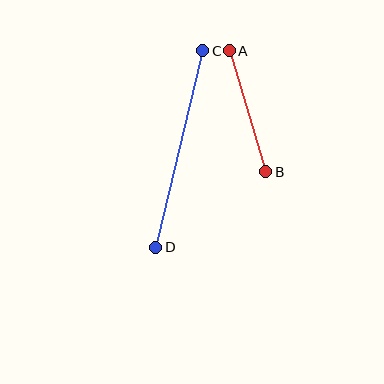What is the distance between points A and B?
The distance is approximately 126 pixels.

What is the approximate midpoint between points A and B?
The midpoint is at approximately (247, 111) pixels.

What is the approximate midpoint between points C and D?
The midpoint is at approximately (179, 149) pixels.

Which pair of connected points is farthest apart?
Points C and D are farthest apart.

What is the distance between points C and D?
The distance is approximately 202 pixels.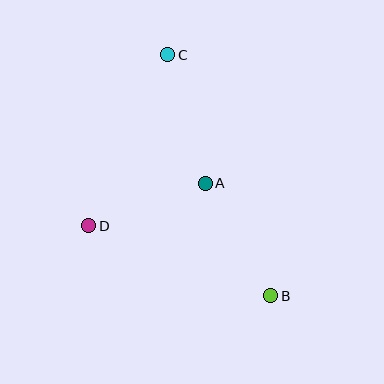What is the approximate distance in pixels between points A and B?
The distance between A and B is approximately 130 pixels.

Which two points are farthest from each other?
Points B and C are farthest from each other.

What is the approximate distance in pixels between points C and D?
The distance between C and D is approximately 188 pixels.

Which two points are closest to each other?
Points A and D are closest to each other.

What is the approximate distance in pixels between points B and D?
The distance between B and D is approximately 195 pixels.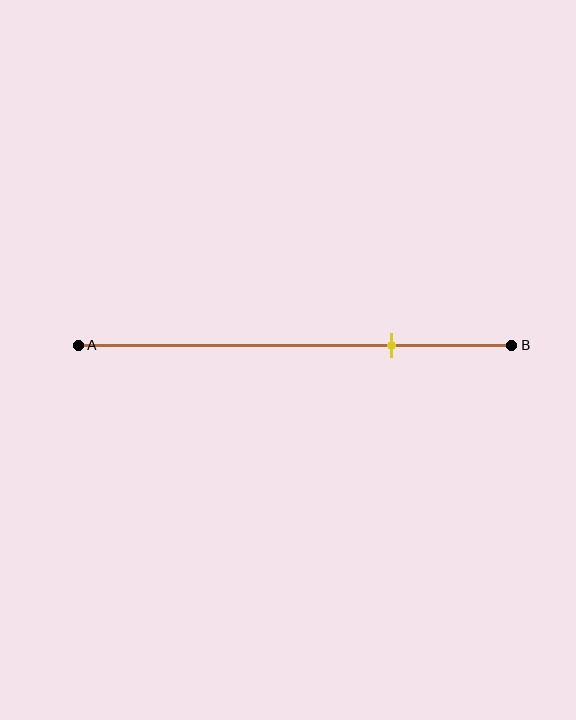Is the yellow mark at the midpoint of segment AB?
No, the mark is at about 70% from A, not at the 50% midpoint.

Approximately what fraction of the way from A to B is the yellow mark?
The yellow mark is approximately 70% of the way from A to B.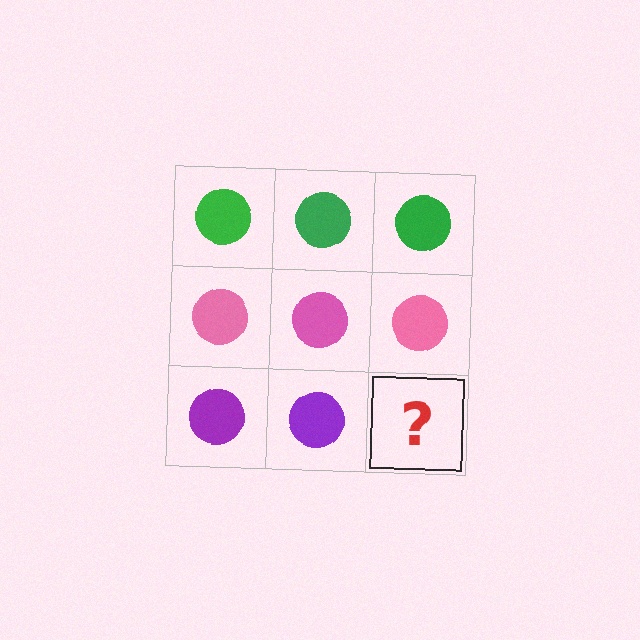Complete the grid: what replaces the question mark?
The question mark should be replaced with a purple circle.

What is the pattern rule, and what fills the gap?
The rule is that each row has a consistent color. The gap should be filled with a purple circle.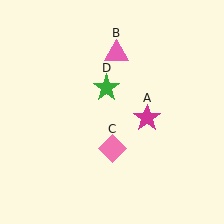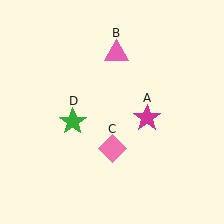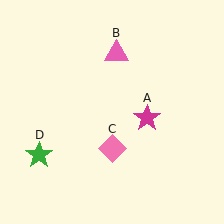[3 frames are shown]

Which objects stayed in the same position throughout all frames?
Magenta star (object A) and pink triangle (object B) and pink diamond (object C) remained stationary.